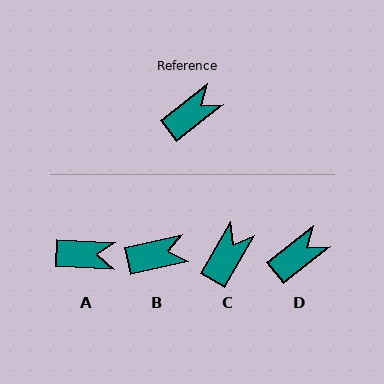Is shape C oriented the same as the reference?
No, it is off by about 21 degrees.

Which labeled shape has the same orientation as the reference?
D.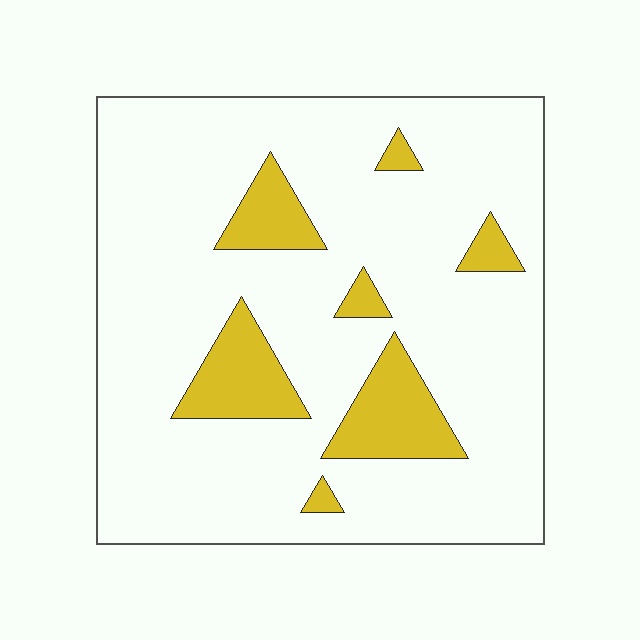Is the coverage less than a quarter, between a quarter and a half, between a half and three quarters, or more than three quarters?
Less than a quarter.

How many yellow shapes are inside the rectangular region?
7.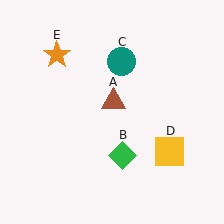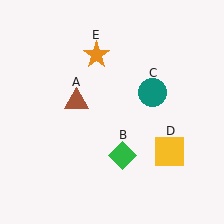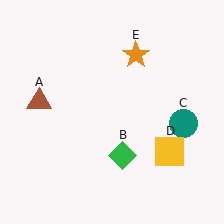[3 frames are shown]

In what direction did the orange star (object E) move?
The orange star (object E) moved right.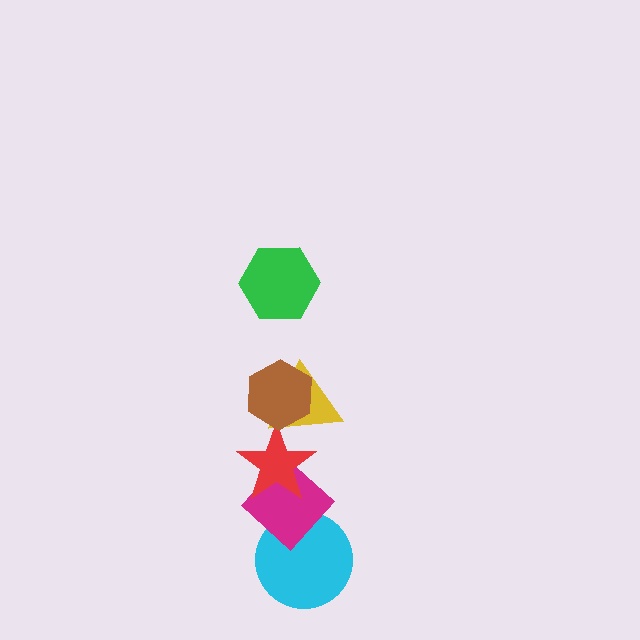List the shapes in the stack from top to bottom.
From top to bottom: the green hexagon, the brown hexagon, the yellow triangle, the red star, the magenta diamond, the cyan circle.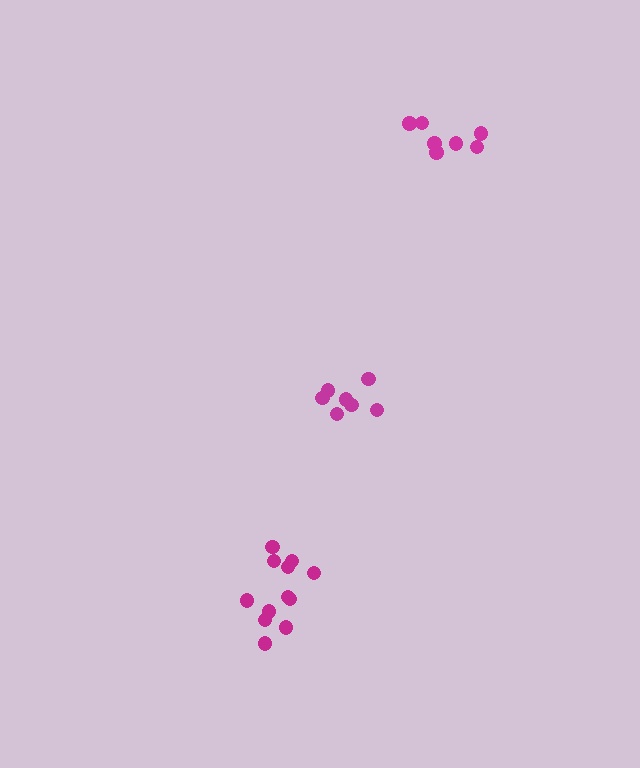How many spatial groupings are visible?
There are 3 spatial groupings.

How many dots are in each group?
Group 1: 7 dots, Group 2: 12 dots, Group 3: 7 dots (26 total).